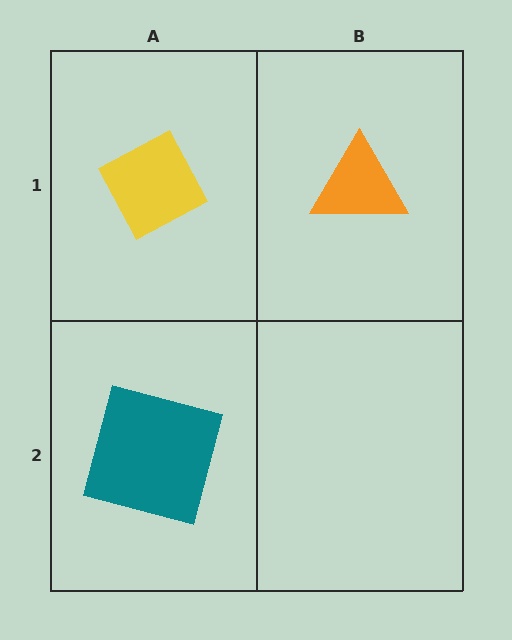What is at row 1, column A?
A yellow diamond.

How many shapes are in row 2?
1 shape.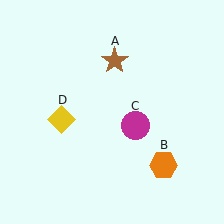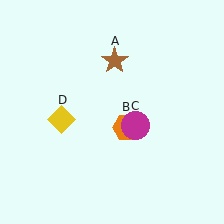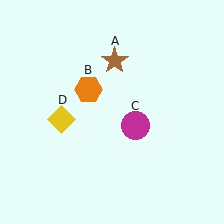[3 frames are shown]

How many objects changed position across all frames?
1 object changed position: orange hexagon (object B).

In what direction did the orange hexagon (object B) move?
The orange hexagon (object B) moved up and to the left.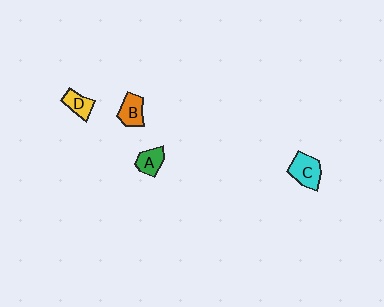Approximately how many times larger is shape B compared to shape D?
Approximately 1.2 times.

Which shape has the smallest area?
Shape D (yellow).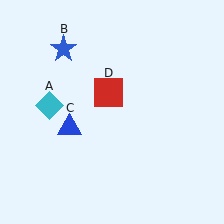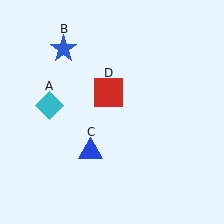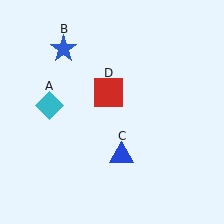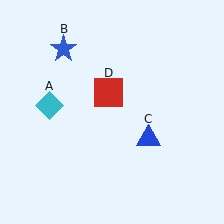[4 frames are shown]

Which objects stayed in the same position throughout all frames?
Cyan diamond (object A) and blue star (object B) and red square (object D) remained stationary.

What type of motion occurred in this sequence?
The blue triangle (object C) rotated counterclockwise around the center of the scene.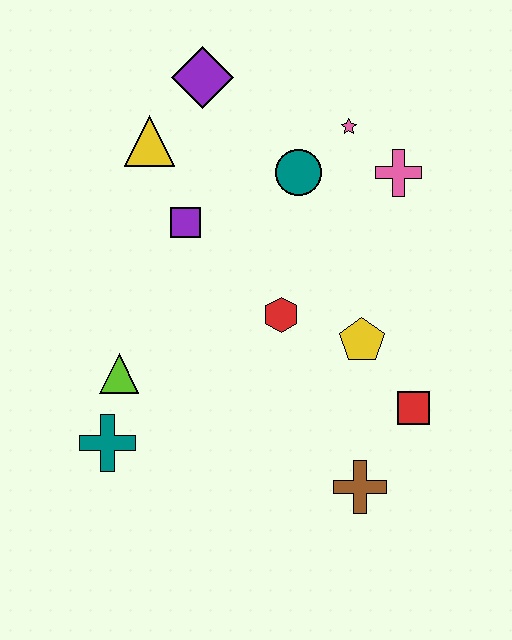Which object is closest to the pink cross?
The pink star is closest to the pink cross.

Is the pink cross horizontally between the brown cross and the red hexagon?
No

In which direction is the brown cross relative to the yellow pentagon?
The brown cross is below the yellow pentagon.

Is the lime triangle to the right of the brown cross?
No